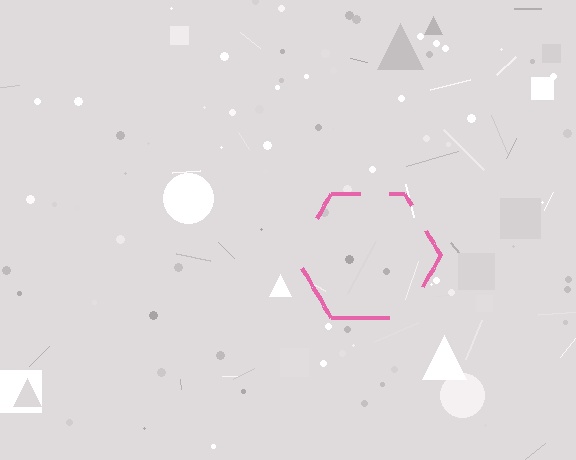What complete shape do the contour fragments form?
The contour fragments form a hexagon.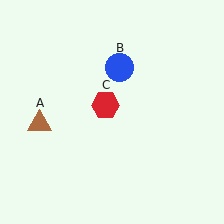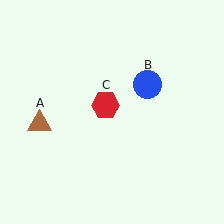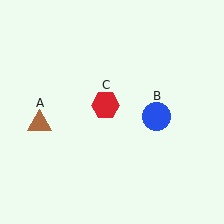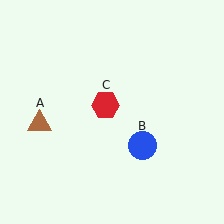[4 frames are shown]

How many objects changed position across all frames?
1 object changed position: blue circle (object B).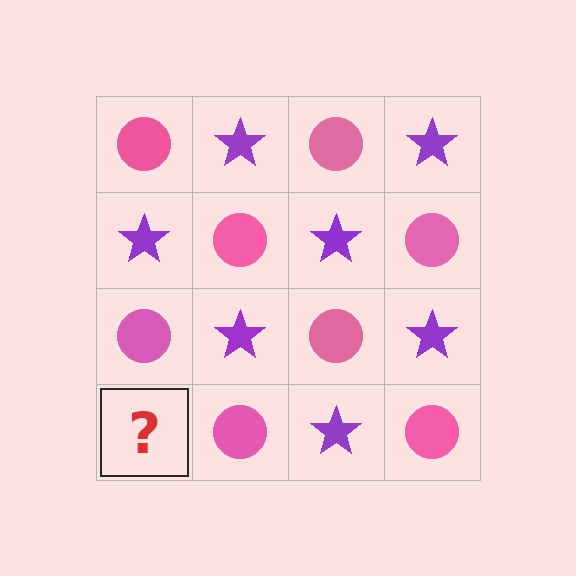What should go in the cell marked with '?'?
The missing cell should contain a purple star.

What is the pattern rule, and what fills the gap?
The rule is that it alternates pink circle and purple star in a checkerboard pattern. The gap should be filled with a purple star.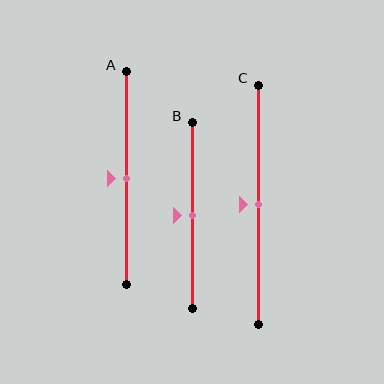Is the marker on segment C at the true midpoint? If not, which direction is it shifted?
Yes, the marker on segment C is at the true midpoint.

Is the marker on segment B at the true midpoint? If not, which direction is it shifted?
Yes, the marker on segment B is at the true midpoint.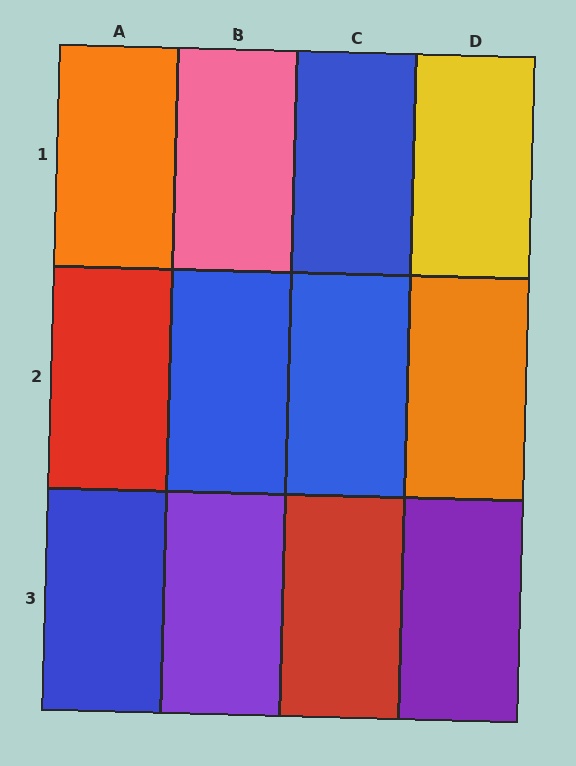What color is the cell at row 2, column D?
Orange.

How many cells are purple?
2 cells are purple.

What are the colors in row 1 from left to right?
Orange, pink, blue, yellow.